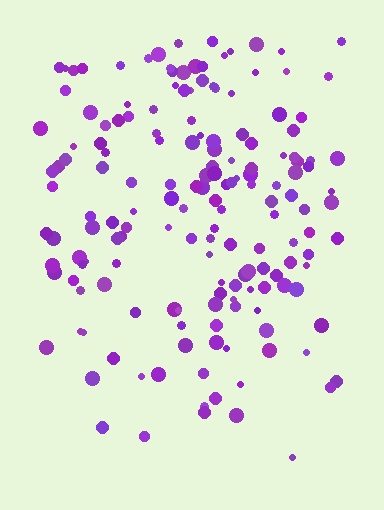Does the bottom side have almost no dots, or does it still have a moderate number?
Still a moderate number, just noticeably fewer than the top.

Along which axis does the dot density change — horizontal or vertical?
Vertical.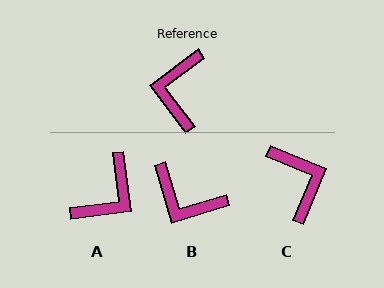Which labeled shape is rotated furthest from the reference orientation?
A, about 150 degrees away.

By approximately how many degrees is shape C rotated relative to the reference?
Approximately 149 degrees clockwise.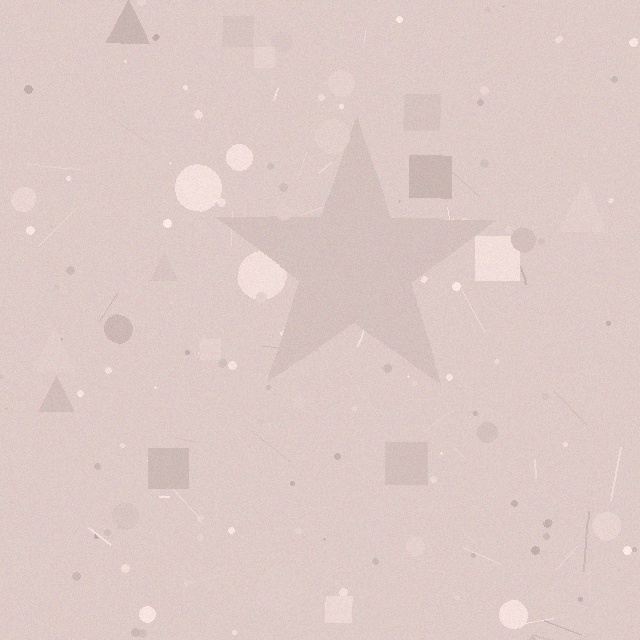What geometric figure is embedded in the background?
A star is embedded in the background.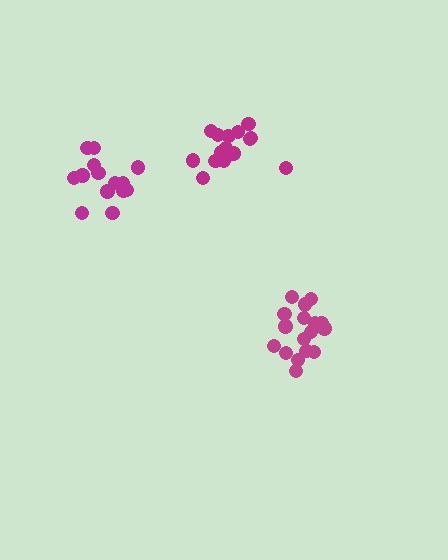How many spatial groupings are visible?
There are 3 spatial groupings.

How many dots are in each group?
Group 1: 14 dots, Group 2: 17 dots, Group 3: 15 dots (46 total).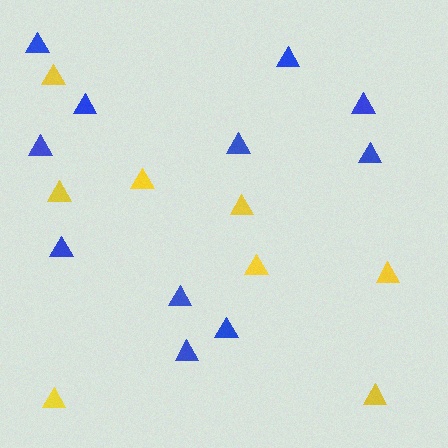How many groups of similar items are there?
There are 2 groups: one group of yellow triangles (8) and one group of blue triangles (11).